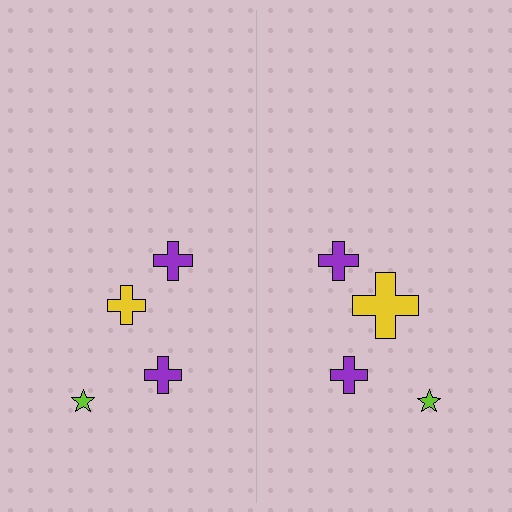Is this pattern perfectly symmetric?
No, the pattern is not perfectly symmetric. The yellow cross on the right side has a different size than its mirror counterpart.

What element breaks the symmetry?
The yellow cross on the right side has a different size than its mirror counterpart.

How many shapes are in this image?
There are 8 shapes in this image.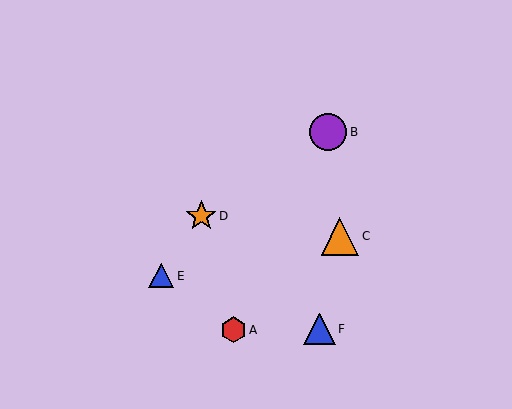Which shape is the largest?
The orange triangle (labeled C) is the largest.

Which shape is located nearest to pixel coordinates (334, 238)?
The orange triangle (labeled C) at (340, 236) is nearest to that location.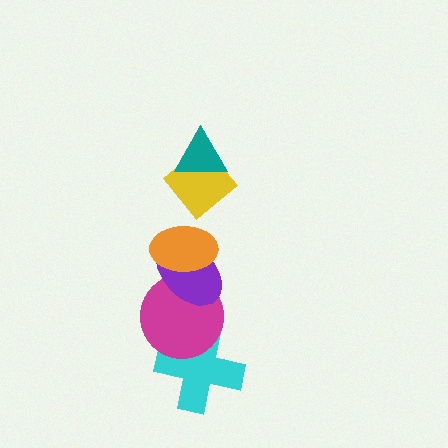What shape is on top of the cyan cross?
The magenta circle is on top of the cyan cross.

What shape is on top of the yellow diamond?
The teal triangle is on top of the yellow diamond.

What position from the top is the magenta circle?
The magenta circle is 5th from the top.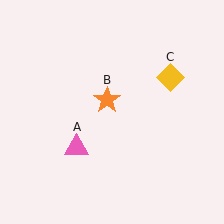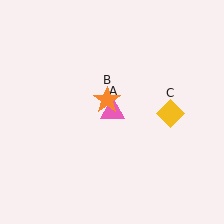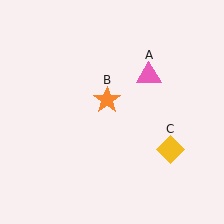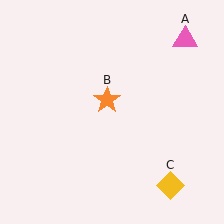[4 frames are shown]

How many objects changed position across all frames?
2 objects changed position: pink triangle (object A), yellow diamond (object C).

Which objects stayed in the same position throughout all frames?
Orange star (object B) remained stationary.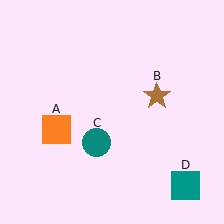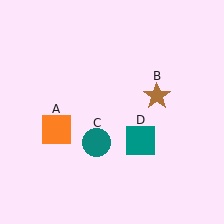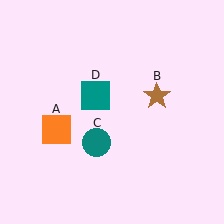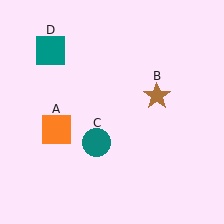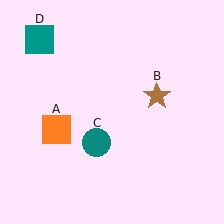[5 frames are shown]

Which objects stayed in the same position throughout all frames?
Orange square (object A) and brown star (object B) and teal circle (object C) remained stationary.